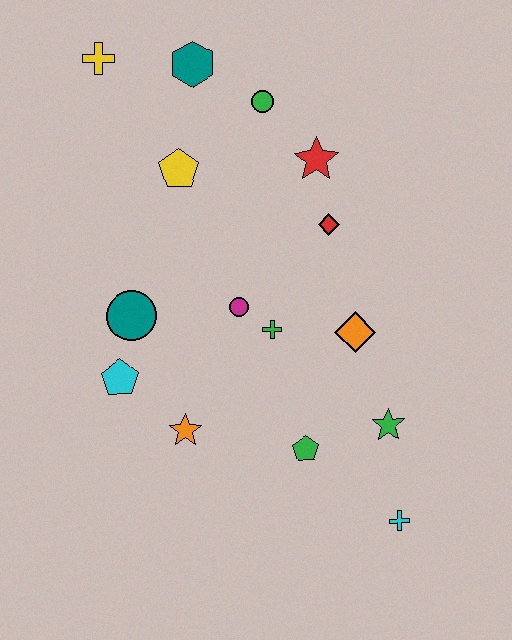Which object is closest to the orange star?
The cyan pentagon is closest to the orange star.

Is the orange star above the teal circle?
No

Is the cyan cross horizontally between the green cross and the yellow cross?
No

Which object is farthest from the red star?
The cyan cross is farthest from the red star.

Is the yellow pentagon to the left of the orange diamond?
Yes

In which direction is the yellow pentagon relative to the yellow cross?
The yellow pentagon is below the yellow cross.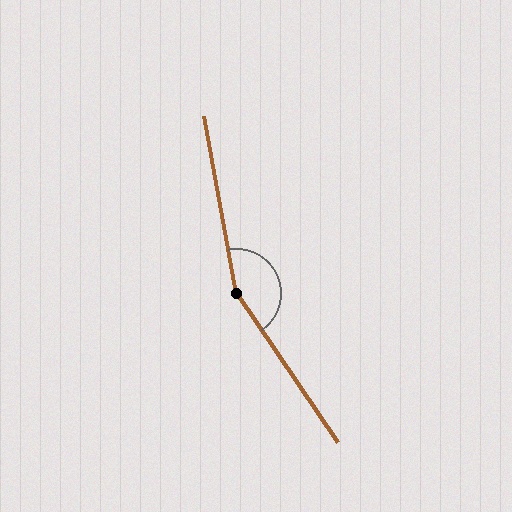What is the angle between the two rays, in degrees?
Approximately 156 degrees.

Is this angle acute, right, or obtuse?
It is obtuse.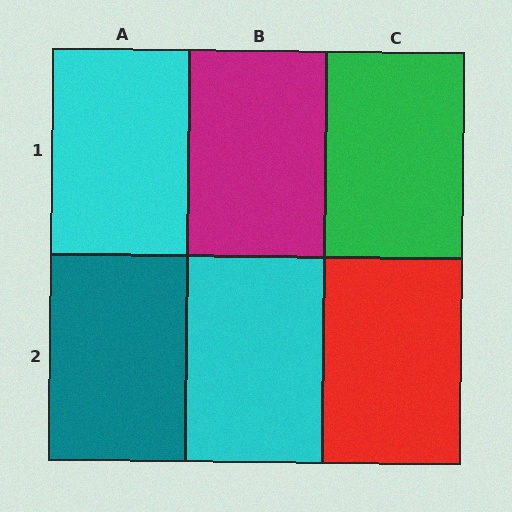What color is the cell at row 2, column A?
Teal.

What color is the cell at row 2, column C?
Red.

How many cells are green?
1 cell is green.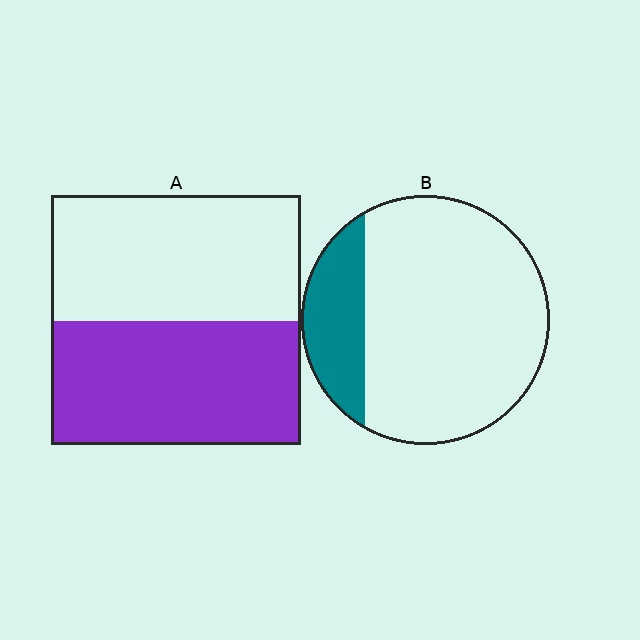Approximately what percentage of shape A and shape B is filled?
A is approximately 50% and B is approximately 20%.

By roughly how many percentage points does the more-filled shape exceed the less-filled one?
By roughly 30 percentage points (A over B).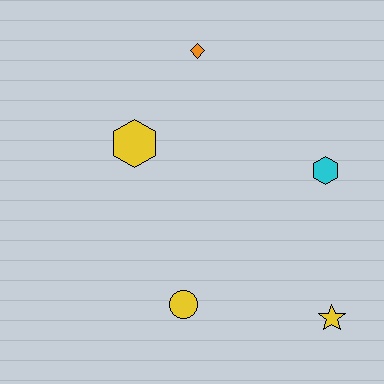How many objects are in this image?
There are 5 objects.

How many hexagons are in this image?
There are 2 hexagons.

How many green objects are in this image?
There are no green objects.